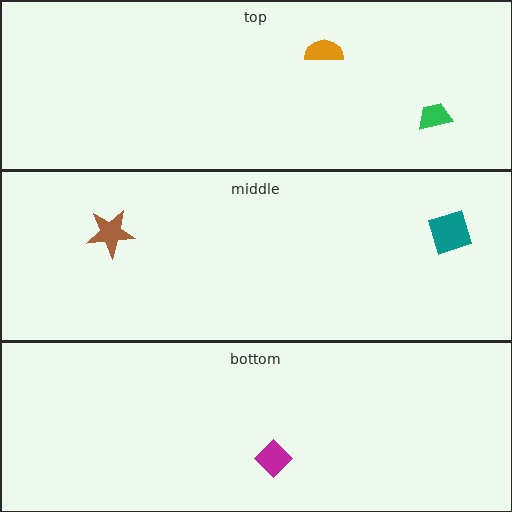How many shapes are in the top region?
2.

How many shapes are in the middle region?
2.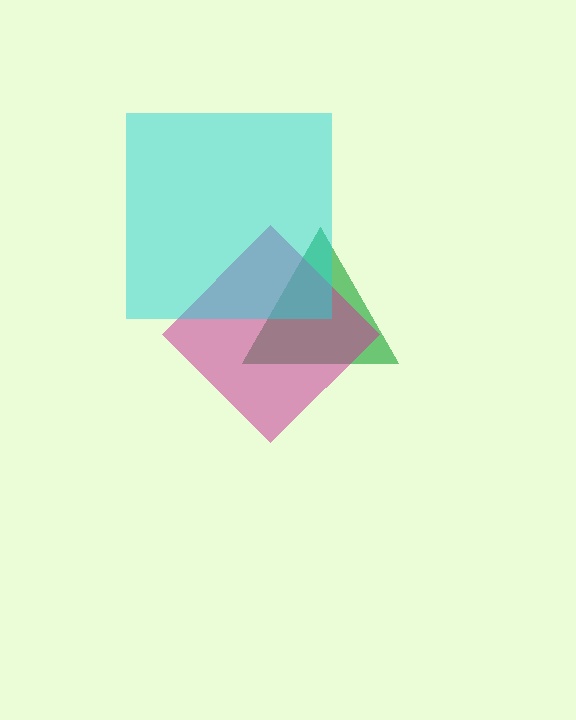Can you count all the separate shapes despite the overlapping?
Yes, there are 3 separate shapes.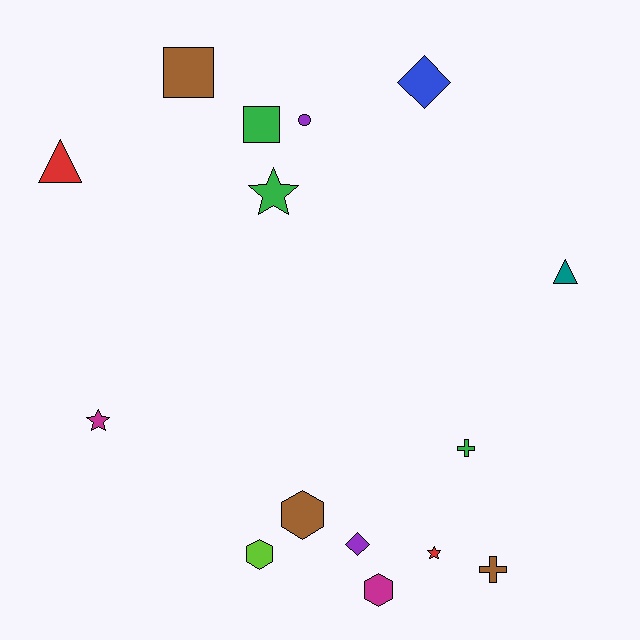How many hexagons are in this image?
There are 3 hexagons.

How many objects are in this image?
There are 15 objects.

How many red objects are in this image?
There are 2 red objects.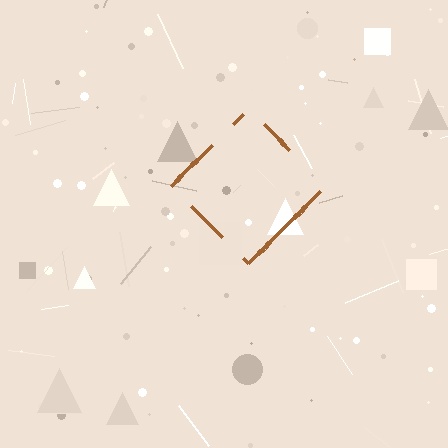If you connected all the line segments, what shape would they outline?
They would outline a diamond.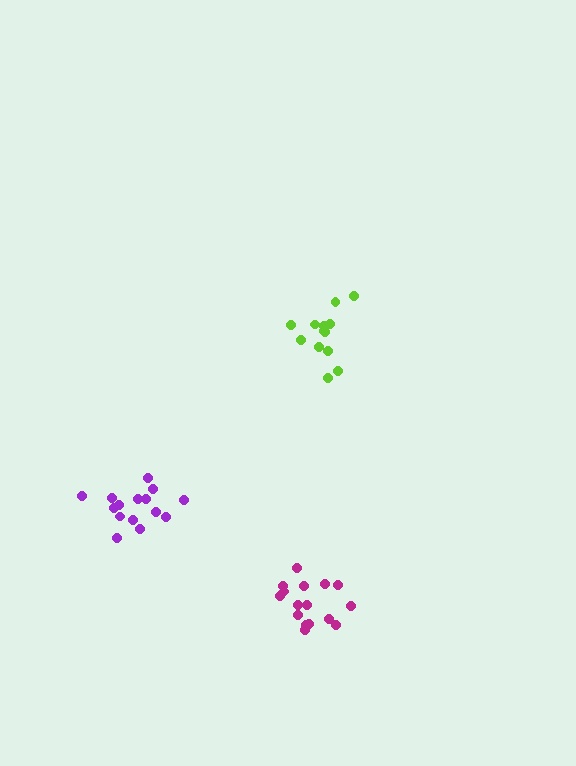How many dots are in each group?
Group 1: 15 dots, Group 2: 13 dots, Group 3: 16 dots (44 total).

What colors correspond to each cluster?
The clusters are colored: purple, lime, magenta.